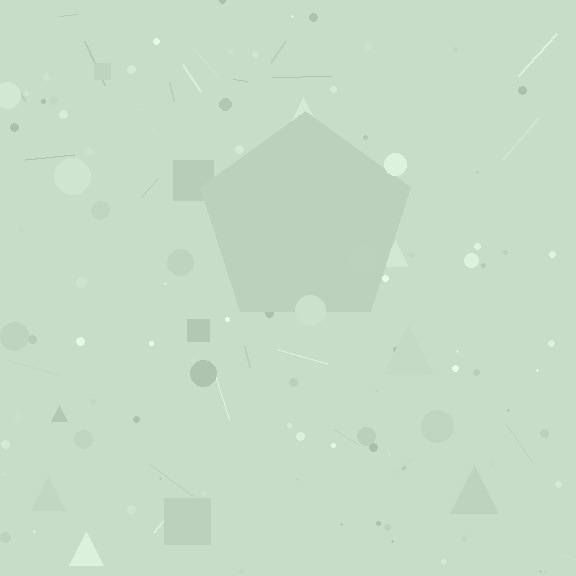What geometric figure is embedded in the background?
A pentagon is embedded in the background.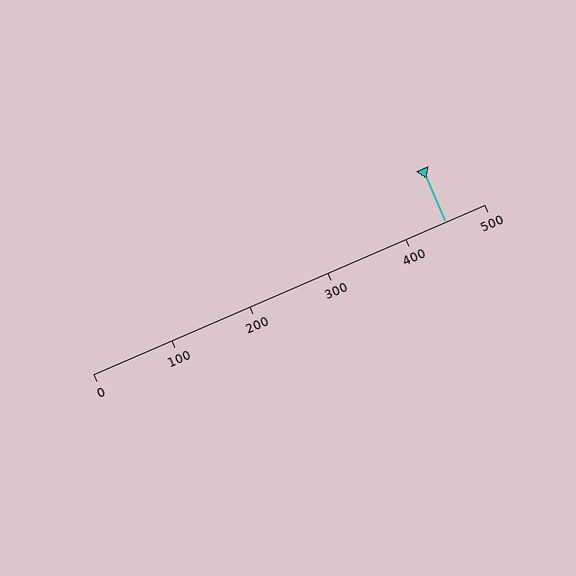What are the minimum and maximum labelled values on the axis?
The axis runs from 0 to 500.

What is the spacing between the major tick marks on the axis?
The major ticks are spaced 100 apart.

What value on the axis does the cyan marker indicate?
The marker indicates approximately 450.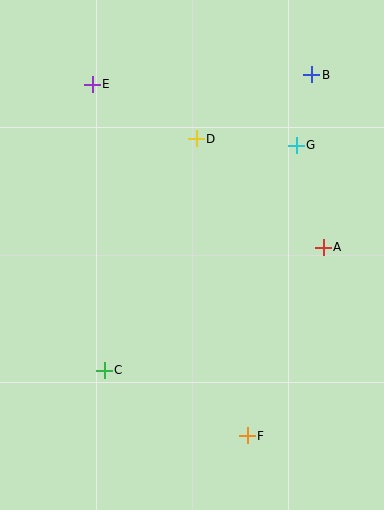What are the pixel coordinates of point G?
Point G is at (296, 145).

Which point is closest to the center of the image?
Point D at (196, 139) is closest to the center.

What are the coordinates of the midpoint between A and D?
The midpoint between A and D is at (260, 193).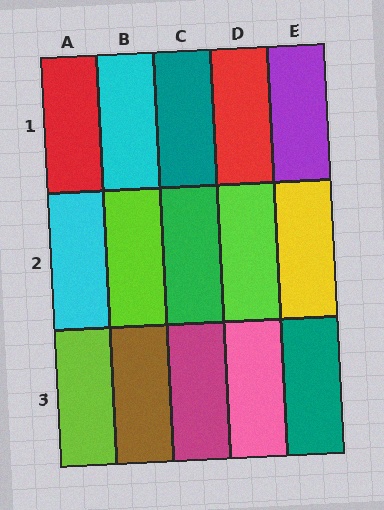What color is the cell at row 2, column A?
Cyan.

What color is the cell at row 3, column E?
Teal.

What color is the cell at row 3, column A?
Lime.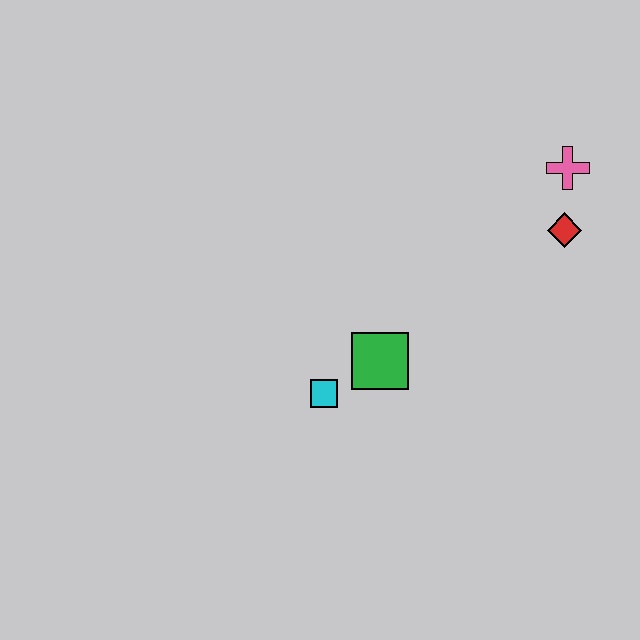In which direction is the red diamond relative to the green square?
The red diamond is to the right of the green square.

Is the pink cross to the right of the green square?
Yes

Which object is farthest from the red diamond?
The cyan square is farthest from the red diamond.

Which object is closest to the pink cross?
The red diamond is closest to the pink cross.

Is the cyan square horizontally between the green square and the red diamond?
No